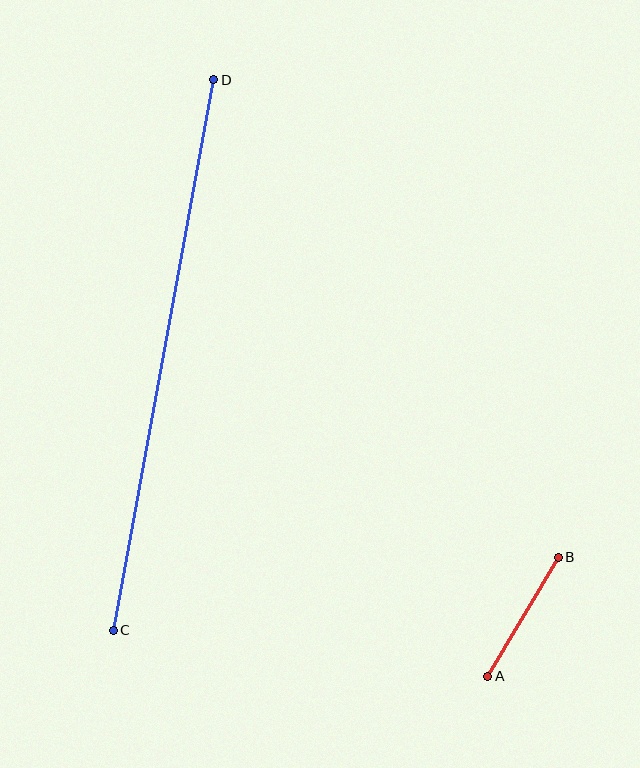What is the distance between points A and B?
The distance is approximately 138 pixels.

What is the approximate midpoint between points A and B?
The midpoint is at approximately (523, 617) pixels.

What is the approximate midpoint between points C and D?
The midpoint is at approximately (164, 355) pixels.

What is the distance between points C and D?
The distance is approximately 559 pixels.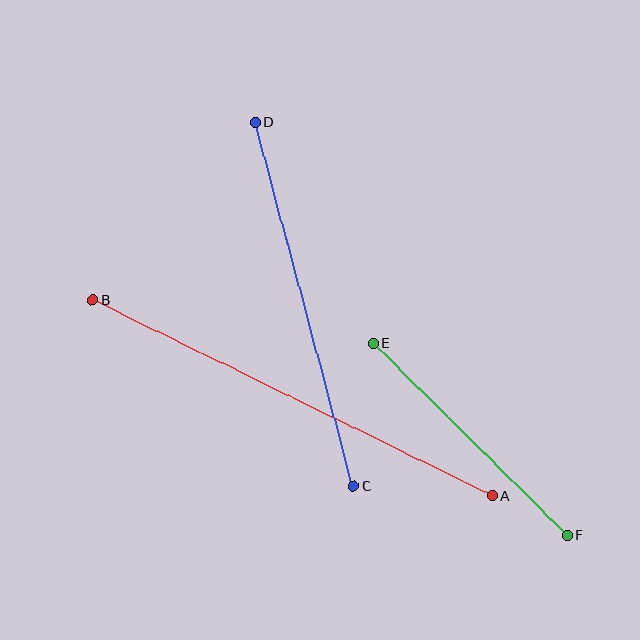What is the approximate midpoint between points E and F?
The midpoint is at approximately (471, 440) pixels.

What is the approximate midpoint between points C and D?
The midpoint is at approximately (304, 304) pixels.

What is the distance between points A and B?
The distance is approximately 445 pixels.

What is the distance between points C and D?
The distance is approximately 377 pixels.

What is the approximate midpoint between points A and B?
The midpoint is at approximately (292, 398) pixels.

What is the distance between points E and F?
The distance is approximately 273 pixels.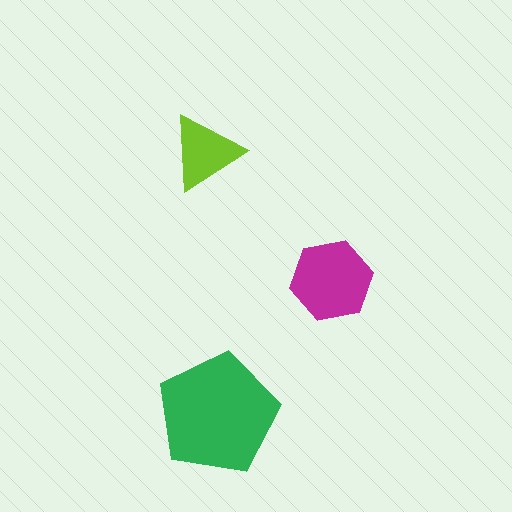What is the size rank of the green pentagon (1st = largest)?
1st.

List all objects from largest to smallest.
The green pentagon, the magenta hexagon, the lime triangle.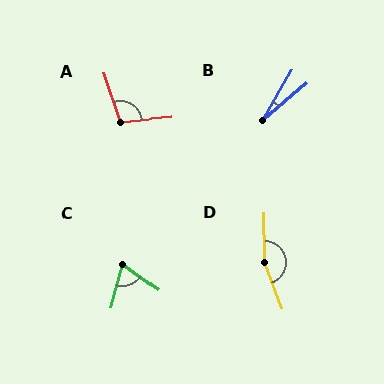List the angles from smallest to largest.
B (20°), C (70°), A (103°), D (158°).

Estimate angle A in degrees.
Approximately 103 degrees.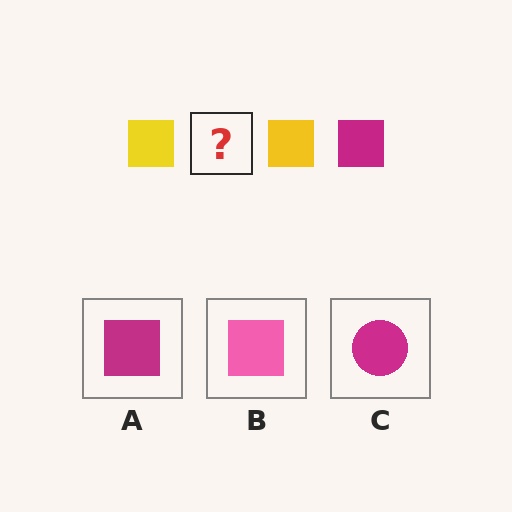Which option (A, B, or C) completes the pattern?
A.